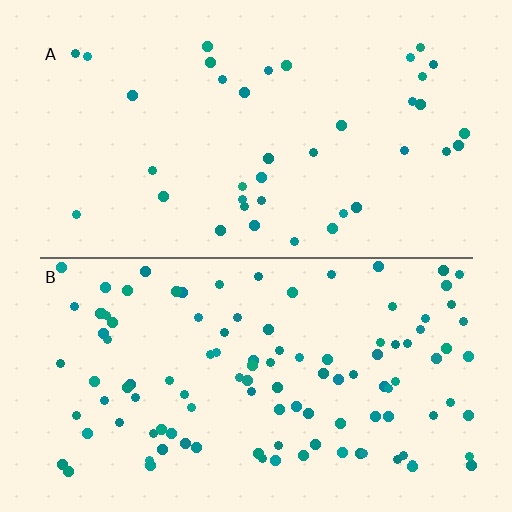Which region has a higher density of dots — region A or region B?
B (the bottom).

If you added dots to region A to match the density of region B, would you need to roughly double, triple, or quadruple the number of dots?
Approximately triple.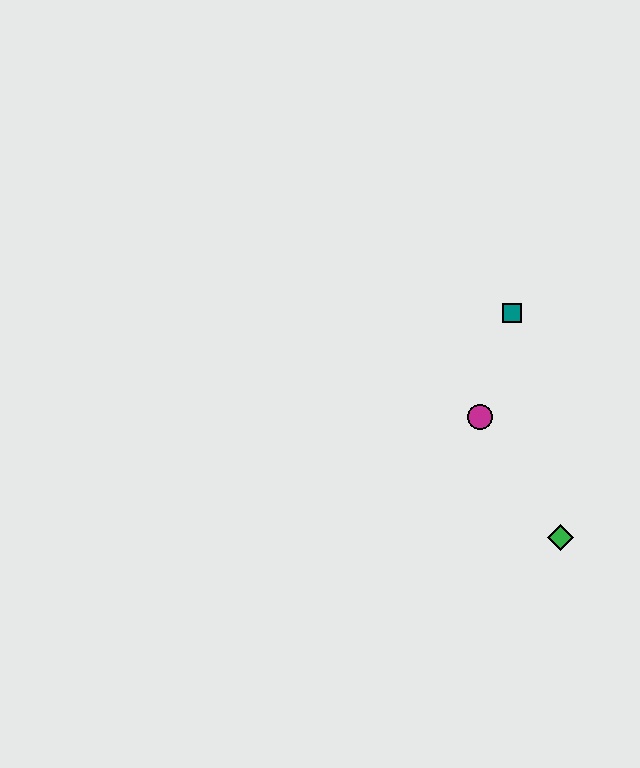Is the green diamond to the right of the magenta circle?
Yes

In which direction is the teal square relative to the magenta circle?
The teal square is above the magenta circle.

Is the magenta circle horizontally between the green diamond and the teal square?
No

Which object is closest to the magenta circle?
The teal square is closest to the magenta circle.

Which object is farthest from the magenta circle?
The green diamond is farthest from the magenta circle.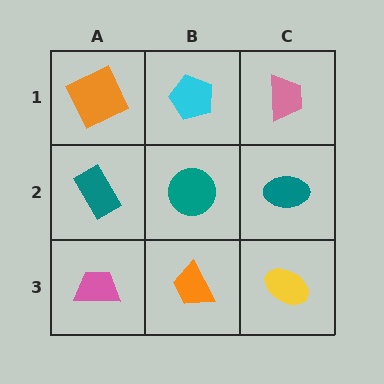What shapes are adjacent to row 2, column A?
An orange square (row 1, column A), a pink trapezoid (row 3, column A), a teal circle (row 2, column B).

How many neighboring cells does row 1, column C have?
2.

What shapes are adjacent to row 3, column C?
A teal ellipse (row 2, column C), an orange trapezoid (row 3, column B).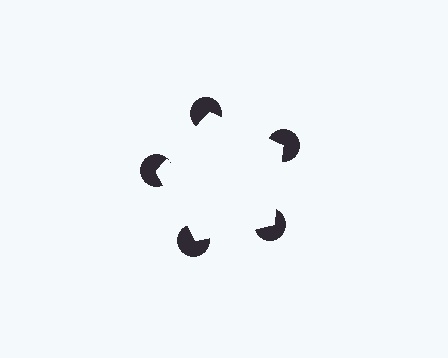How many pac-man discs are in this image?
There are 5 — one at each vertex of the illusory pentagon.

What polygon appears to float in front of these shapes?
An illusory pentagon — its edges are inferred from the aligned wedge cuts in the pac-man discs, not physically drawn.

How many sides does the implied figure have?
5 sides.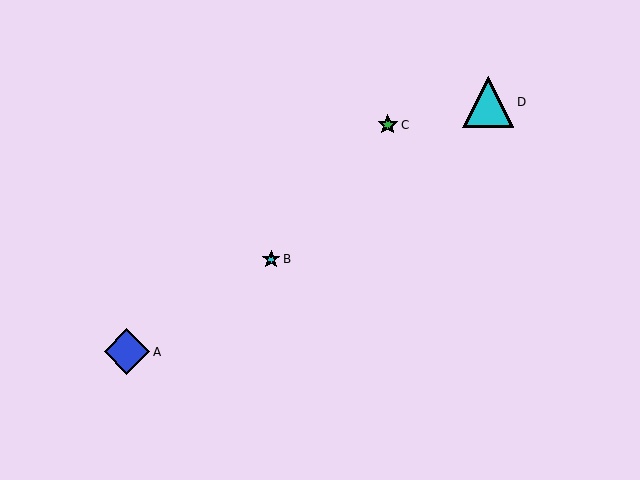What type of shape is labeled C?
Shape C is a green star.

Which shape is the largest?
The cyan triangle (labeled D) is the largest.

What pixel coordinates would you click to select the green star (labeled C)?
Click at (388, 125) to select the green star C.